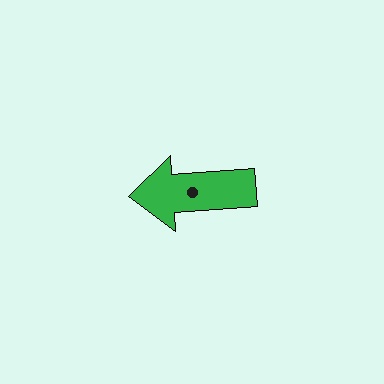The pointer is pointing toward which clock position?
Roughly 9 o'clock.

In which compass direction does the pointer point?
West.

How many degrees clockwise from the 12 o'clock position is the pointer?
Approximately 266 degrees.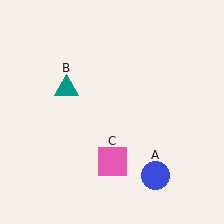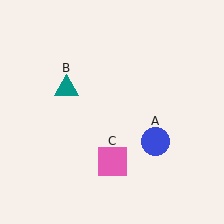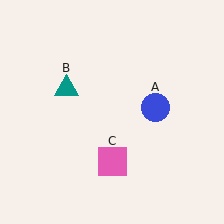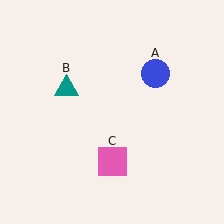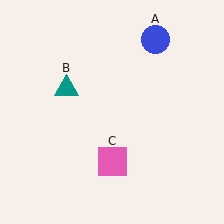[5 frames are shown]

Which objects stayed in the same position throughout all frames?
Teal triangle (object B) and pink square (object C) remained stationary.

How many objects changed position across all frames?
1 object changed position: blue circle (object A).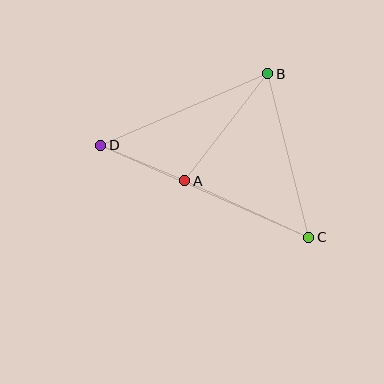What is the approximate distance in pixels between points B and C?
The distance between B and C is approximately 168 pixels.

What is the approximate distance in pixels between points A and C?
The distance between A and C is approximately 136 pixels.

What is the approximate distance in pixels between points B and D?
The distance between B and D is approximately 182 pixels.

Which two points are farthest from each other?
Points C and D are farthest from each other.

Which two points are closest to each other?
Points A and D are closest to each other.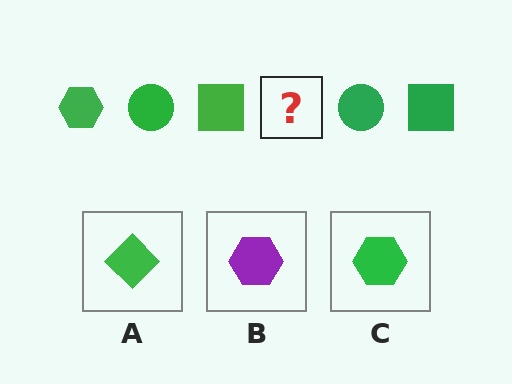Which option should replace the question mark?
Option C.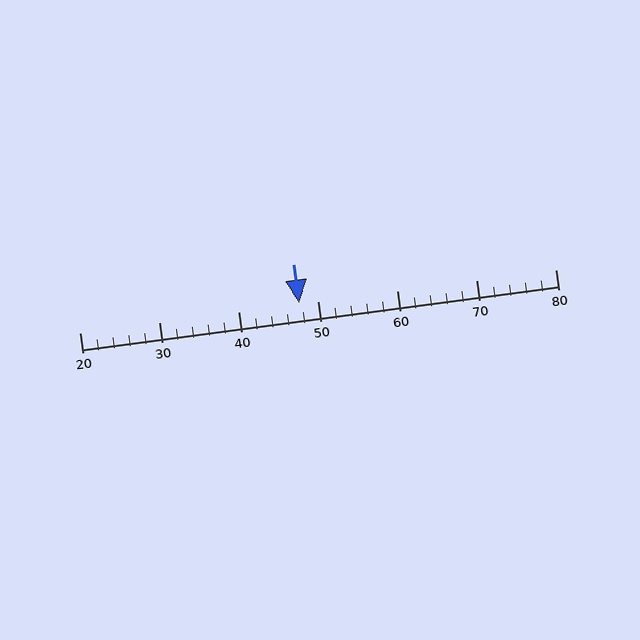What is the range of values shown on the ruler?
The ruler shows values from 20 to 80.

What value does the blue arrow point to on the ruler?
The blue arrow points to approximately 48.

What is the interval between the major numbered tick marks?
The major tick marks are spaced 10 units apart.